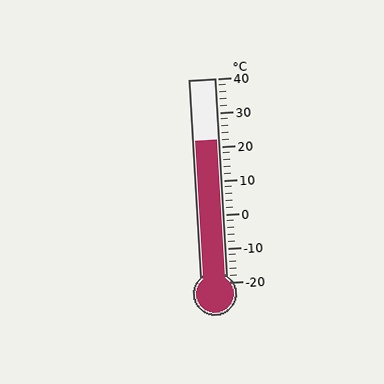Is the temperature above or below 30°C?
The temperature is below 30°C.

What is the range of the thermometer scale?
The thermometer scale ranges from -20°C to 40°C.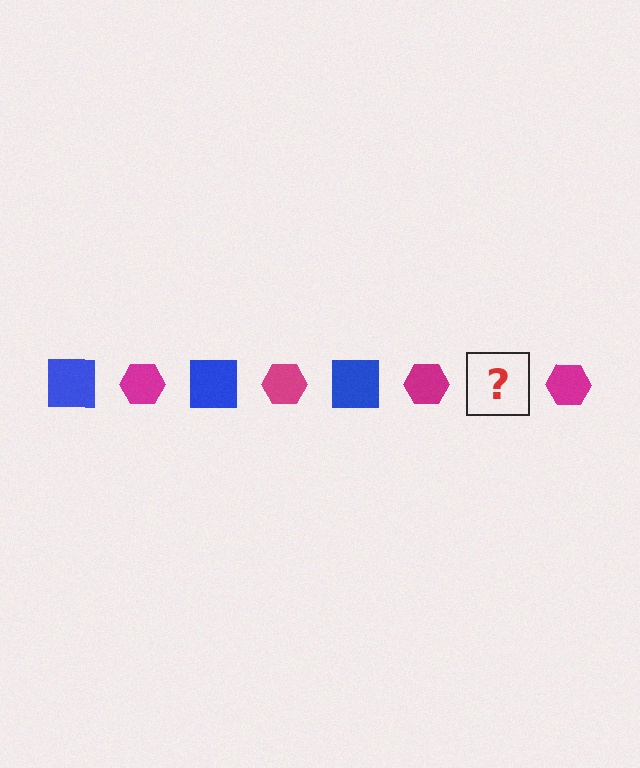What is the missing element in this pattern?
The missing element is a blue square.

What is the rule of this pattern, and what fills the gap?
The rule is that the pattern alternates between blue square and magenta hexagon. The gap should be filled with a blue square.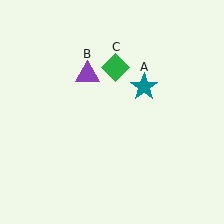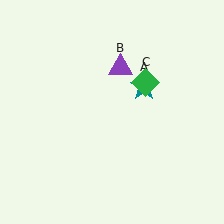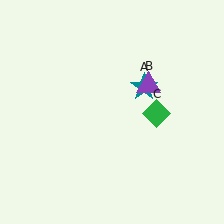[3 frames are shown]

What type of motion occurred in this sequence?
The purple triangle (object B), green diamond (object C) rotated clockwise around the center of the scene.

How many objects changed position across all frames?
2 objects changed position: purple triangle (object B), green diamond (object C).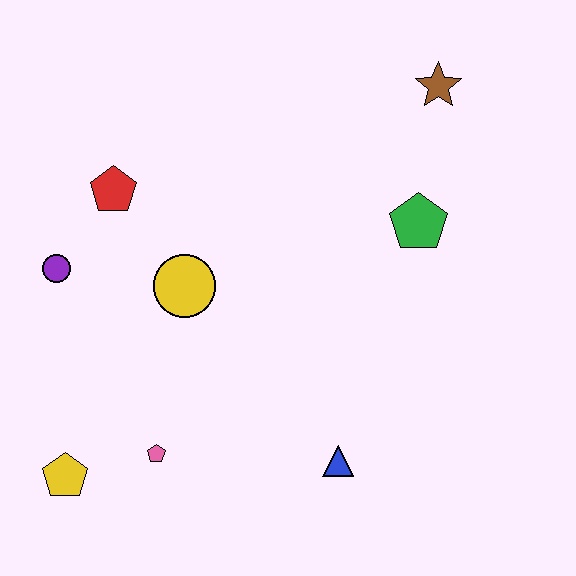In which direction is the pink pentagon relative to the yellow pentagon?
The pink pentagon is to the right of the yellow pentagon.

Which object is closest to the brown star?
The green pentagon is closest to the brown star.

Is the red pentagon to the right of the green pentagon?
No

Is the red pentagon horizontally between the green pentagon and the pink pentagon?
No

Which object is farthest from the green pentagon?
The yellow pentagon is farthest from the green pentagon.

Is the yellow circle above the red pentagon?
No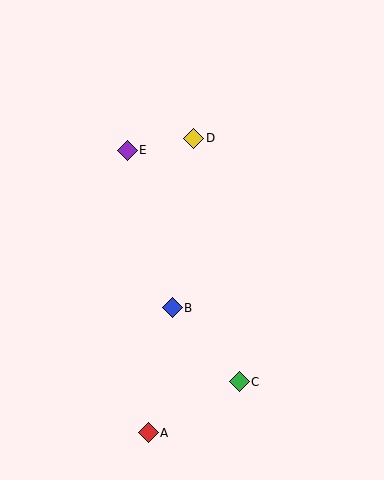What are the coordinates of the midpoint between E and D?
The midpoint between E and D is at (160, 144).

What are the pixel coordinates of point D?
Point D is at (194, 138).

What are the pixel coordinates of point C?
Point C is at (239, 382).